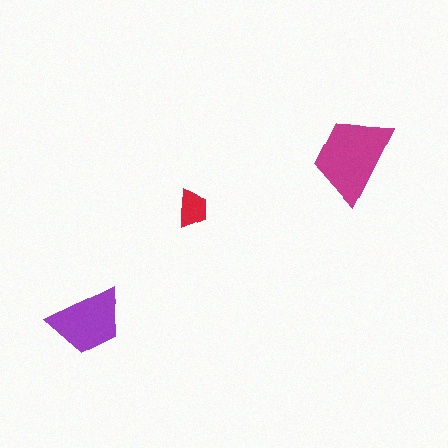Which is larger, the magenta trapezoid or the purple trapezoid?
The magenta one.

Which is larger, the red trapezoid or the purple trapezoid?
The purple one.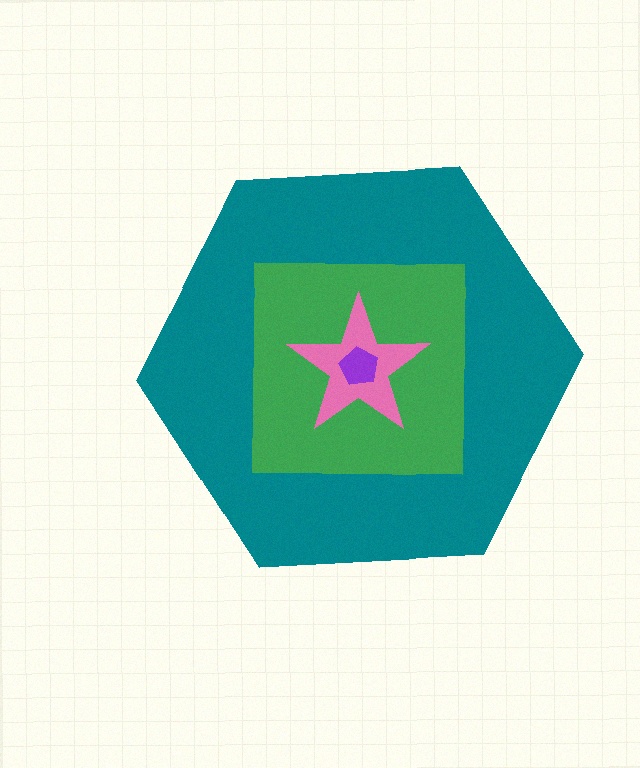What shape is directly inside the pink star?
The purple pentagon.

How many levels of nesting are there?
4.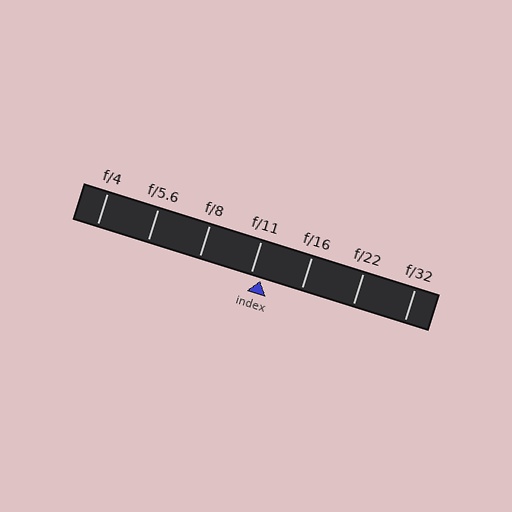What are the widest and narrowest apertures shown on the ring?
The widest aperture shown is f/4 and the narrowest is f/32.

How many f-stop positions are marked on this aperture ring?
There are 7 f-stop positions marked.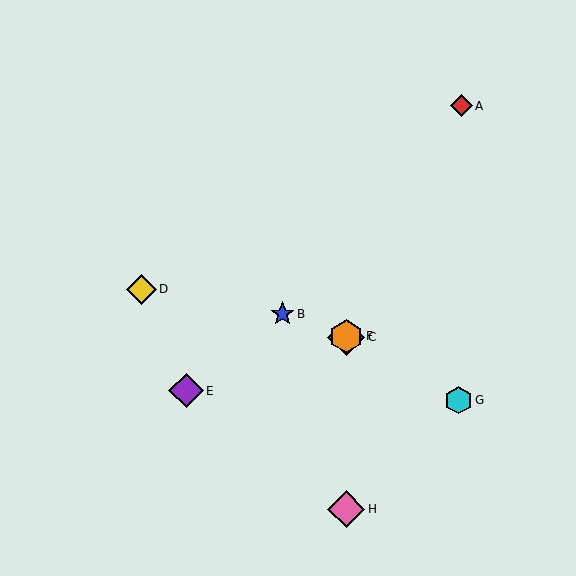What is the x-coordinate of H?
Object H is at x≈346.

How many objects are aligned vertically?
3 objects (C, F, H) are aligned vertically.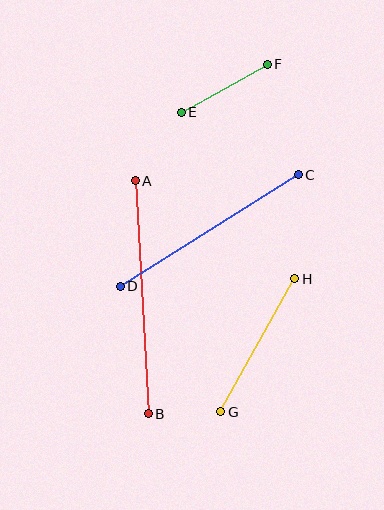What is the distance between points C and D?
The distance is approximately 210 pixels.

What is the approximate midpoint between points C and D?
The midpoint is at approximately (209, 231) pixels.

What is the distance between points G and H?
The distance is approximately 152 pixels.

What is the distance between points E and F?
The distance is approximately 98 pixels.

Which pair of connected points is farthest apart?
Points A and B are farthest apart.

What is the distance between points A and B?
The distance is approximately 233 pixels.